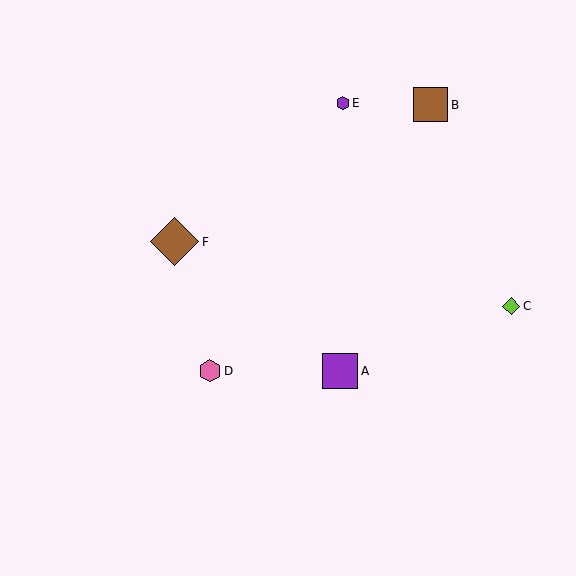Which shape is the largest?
The brown diamond (labeled F) is the largest.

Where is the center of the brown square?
The center of the brown square is at (431, 105).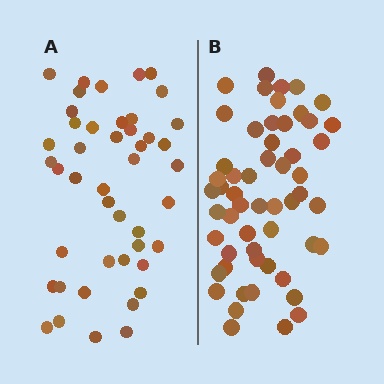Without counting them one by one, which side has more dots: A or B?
Region B (the right region) has more dots.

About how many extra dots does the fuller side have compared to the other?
Region B has roughly 10 or so more dots than region A.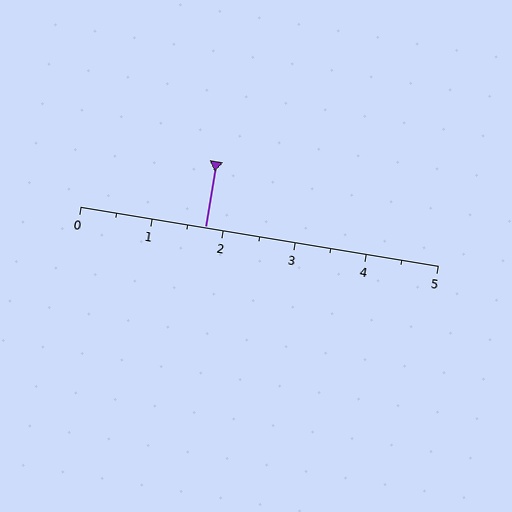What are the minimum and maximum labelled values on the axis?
The axis runs from 0 to 5.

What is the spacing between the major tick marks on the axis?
The major ticks are spaced 1 apart.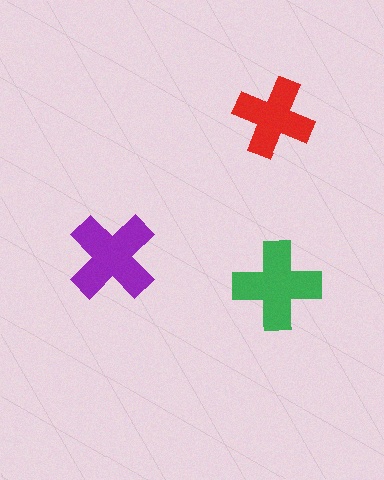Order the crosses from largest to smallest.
the purple one, the green one, the red one.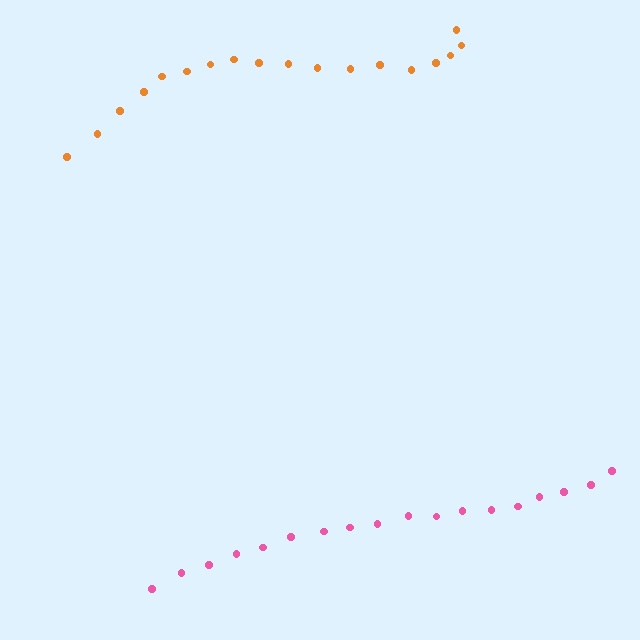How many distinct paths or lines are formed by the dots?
There are 2 distinct paths.